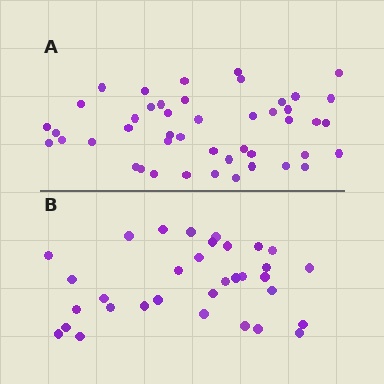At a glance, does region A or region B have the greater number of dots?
Region A (the top region) has more dots.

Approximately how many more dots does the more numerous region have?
Region A has approximately 15 more dots than region B.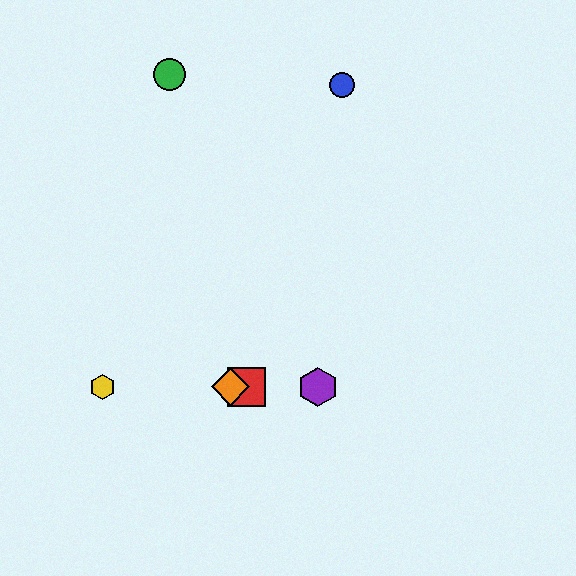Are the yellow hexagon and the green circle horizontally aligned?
No, the yellow hexagon is at y≈387 and the green circle is at y≈74.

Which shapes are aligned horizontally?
The red square, the yellow hexagon, the purple hexagon, the orange diamond are aligned horizontally.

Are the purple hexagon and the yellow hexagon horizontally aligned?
Yes, both are at y≈387.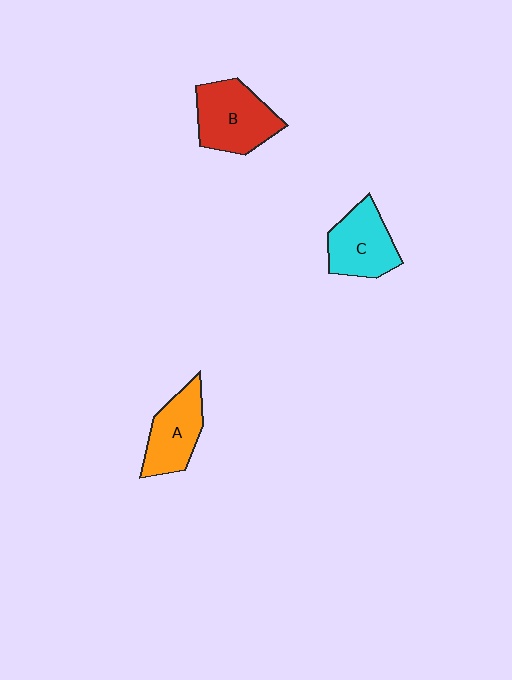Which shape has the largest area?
Shape B (red).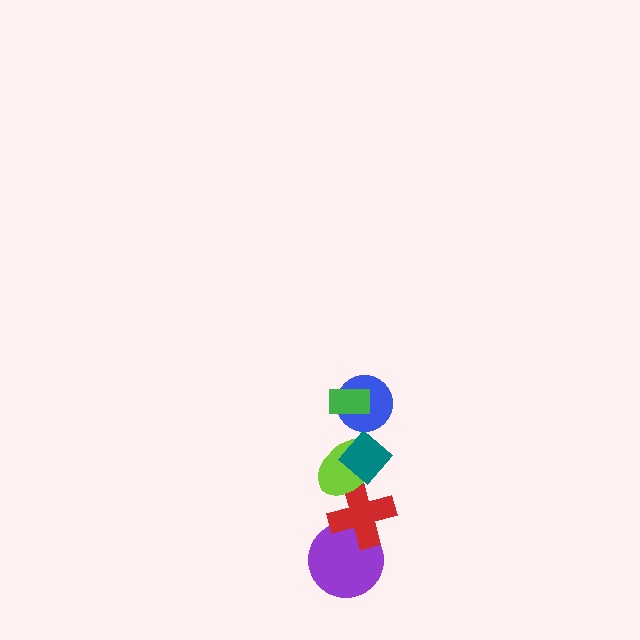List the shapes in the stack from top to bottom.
From top to bottom: the green rectangle, the blue circle, the teal diamond, the lime ellipse, the red cross, the purple circle.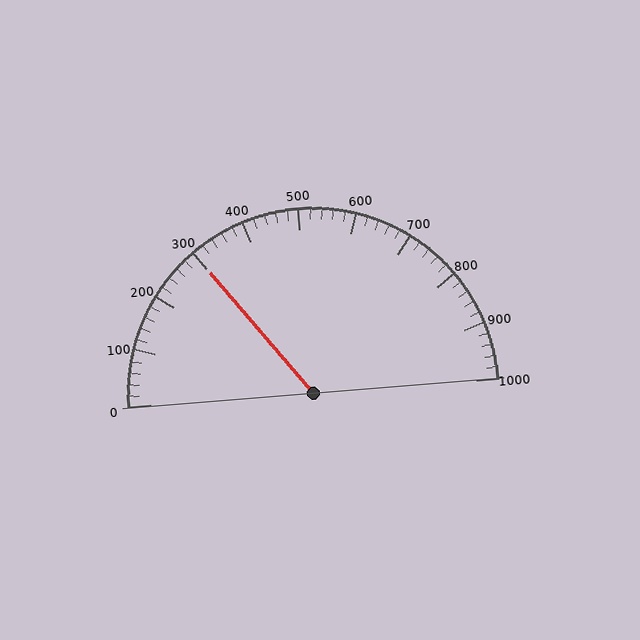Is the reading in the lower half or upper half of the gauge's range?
The reading is in the lower half of the range (0 to 1000).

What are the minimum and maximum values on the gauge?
The gauge ranges from 0 to 1000.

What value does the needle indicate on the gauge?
The needle indicates approximately 300.